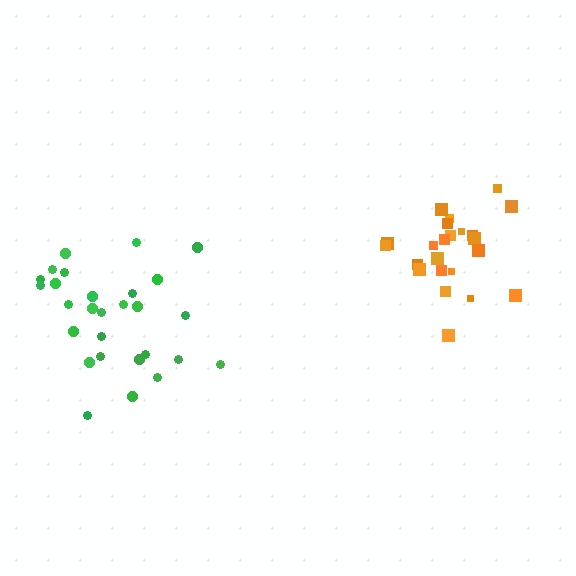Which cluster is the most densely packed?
Orange.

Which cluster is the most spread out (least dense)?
Green.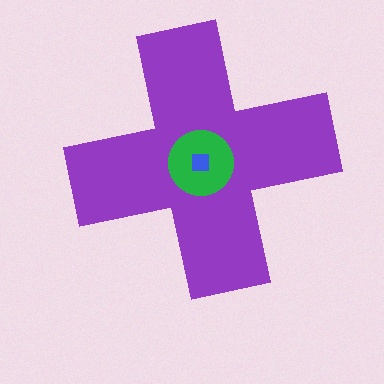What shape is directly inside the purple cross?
The green circle.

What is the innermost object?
The blue square.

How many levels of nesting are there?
3.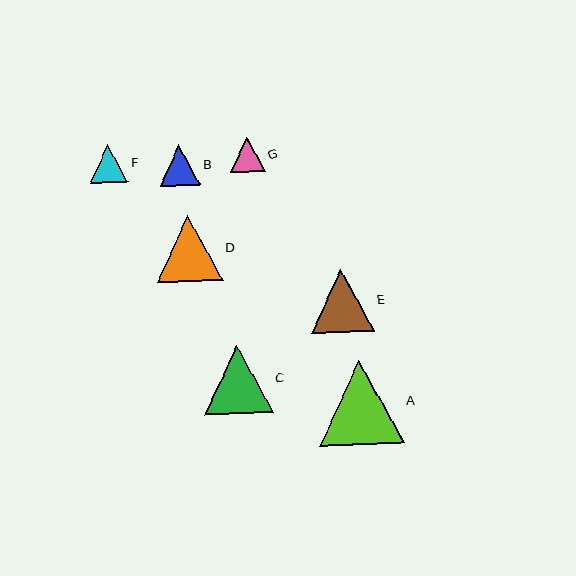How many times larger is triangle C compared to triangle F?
Triangle C is approximately 1.8 times the size of triangle F.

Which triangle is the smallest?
Triangle G is the smallest with a size of approximately 35 pixels.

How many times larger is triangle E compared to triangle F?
Triangle E is approximately 1.7 times the size of triangle F.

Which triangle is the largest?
Triangle A is the largest with a size of approximately 85 pixels.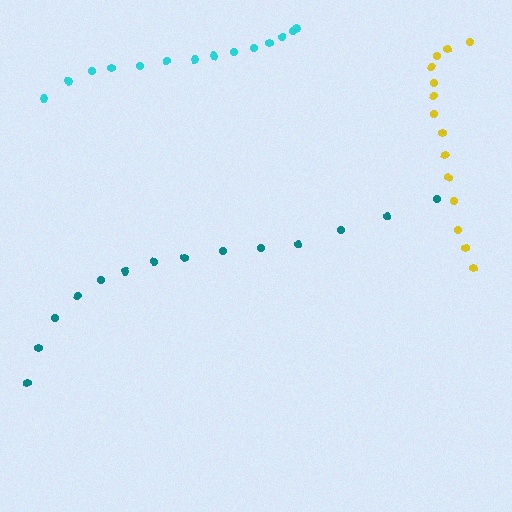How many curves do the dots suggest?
There are 3 distinct paths.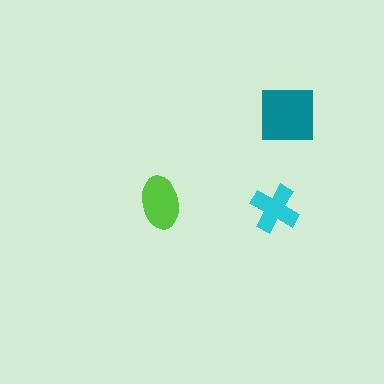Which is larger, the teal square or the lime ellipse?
The teal square.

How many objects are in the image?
There are 3 objects in the image.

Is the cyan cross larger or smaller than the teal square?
Smaller.